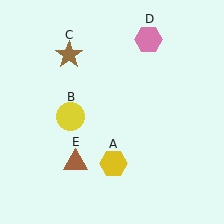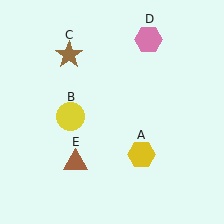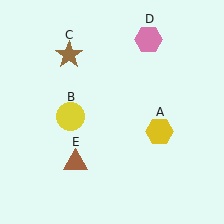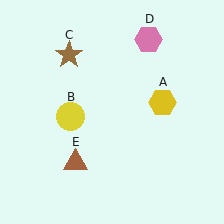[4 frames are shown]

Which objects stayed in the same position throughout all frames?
Yellow circle (object B) and brown star (object C) and pink hexagon (object D) and brown triangle (object E) remained stationary.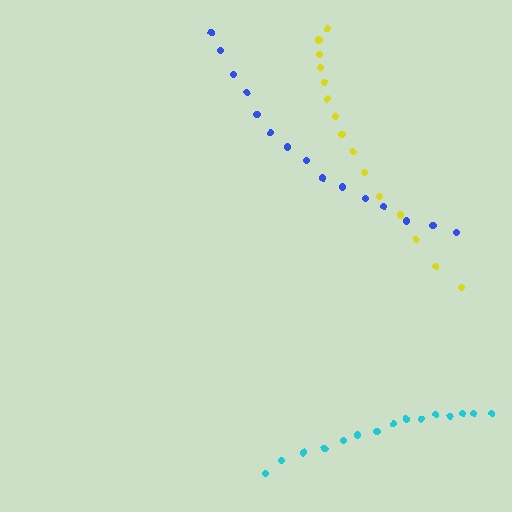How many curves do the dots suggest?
There are 3 distinct paths.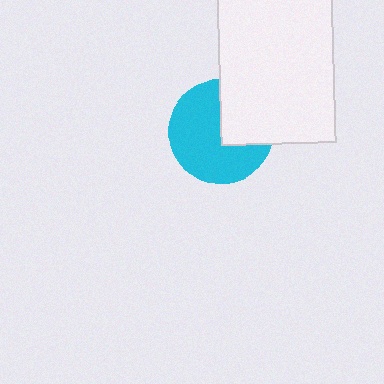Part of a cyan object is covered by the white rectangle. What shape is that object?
It is a circle.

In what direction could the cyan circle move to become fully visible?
The cyan circle could move toward the lower-left. That would shift it out from behind the white rectangle entirely.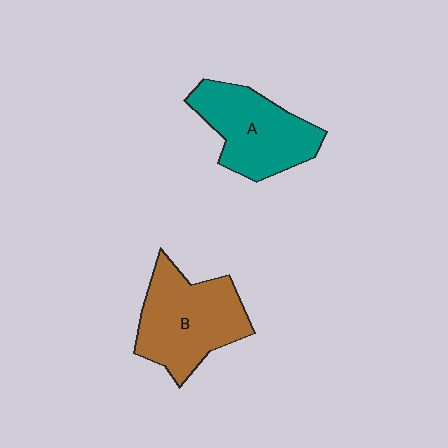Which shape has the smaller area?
Shape A (teal).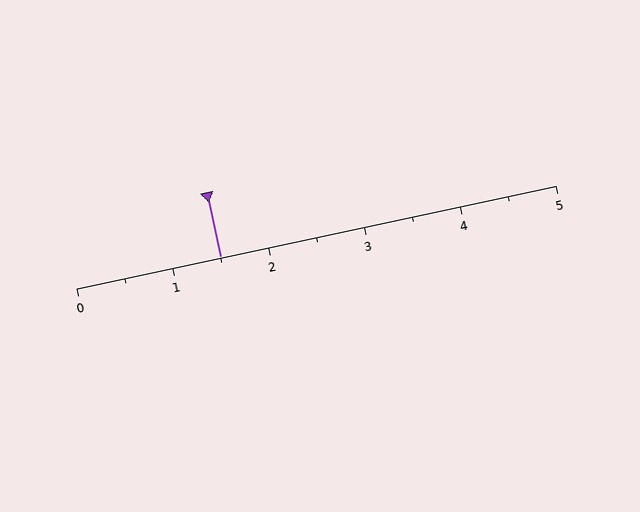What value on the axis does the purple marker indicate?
The marker indicates approximately 1.5.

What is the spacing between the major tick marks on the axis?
The major ticks are spaced 1 apart.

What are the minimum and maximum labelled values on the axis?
The axis runs from 0 to 5.